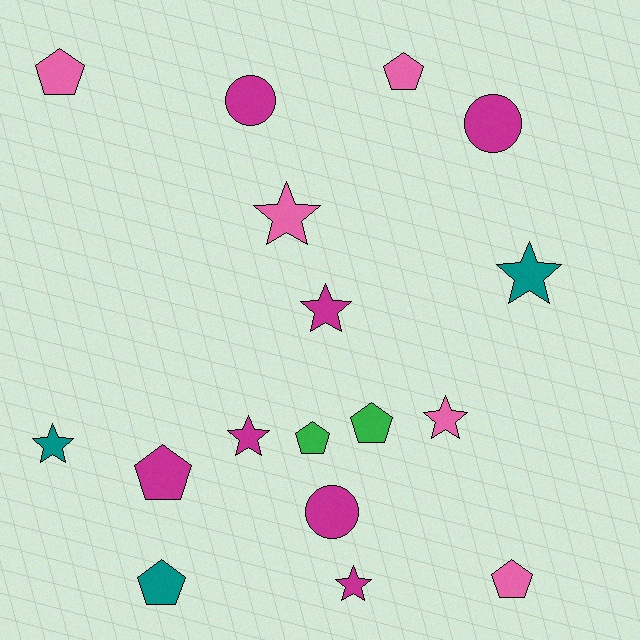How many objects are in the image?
There are 17 objects.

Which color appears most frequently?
Magenta, with 7 objects.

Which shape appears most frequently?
Star, with 7 objects.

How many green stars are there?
There are no green stars.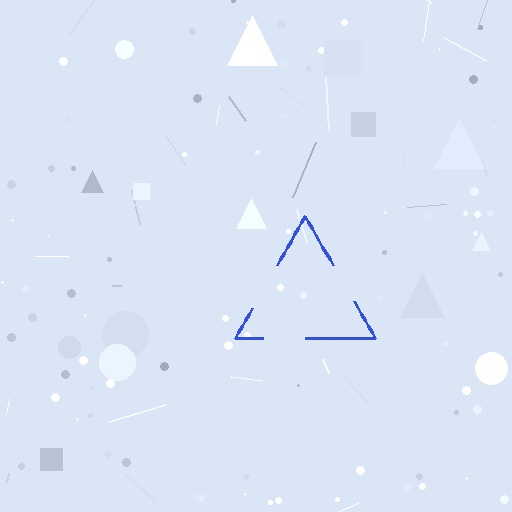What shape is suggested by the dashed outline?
The dashed outline suggests a triangle.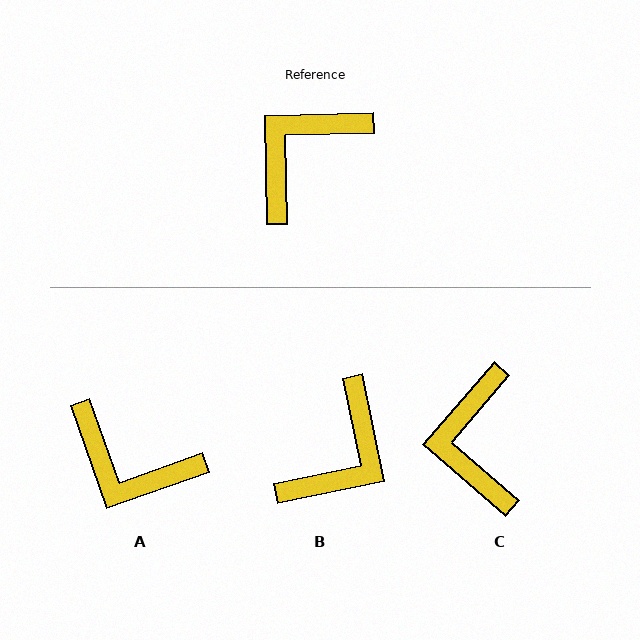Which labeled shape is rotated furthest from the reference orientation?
B, about 169 degrees away.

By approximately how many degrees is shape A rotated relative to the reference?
Approximately 108 degrees counter-clockwise.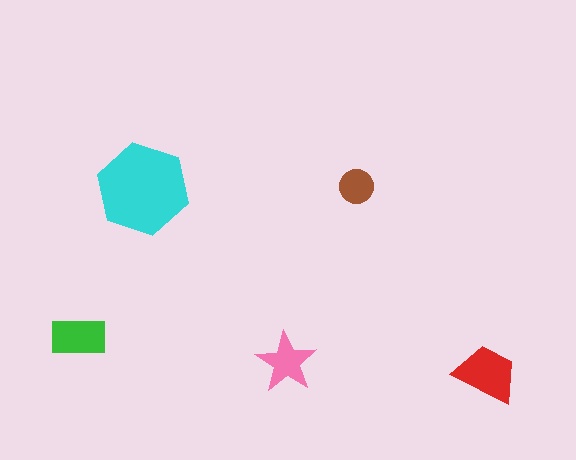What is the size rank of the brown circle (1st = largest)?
5th.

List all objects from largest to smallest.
The cyan hexagon, the red trapezoid, the green rectangle, the pink star, the brown circle.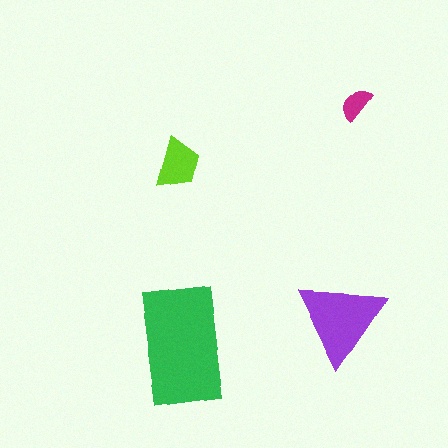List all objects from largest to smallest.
The green rectangle, the purple triangle, the lime trapezoid, the magenta semicircle.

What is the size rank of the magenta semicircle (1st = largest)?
4th.